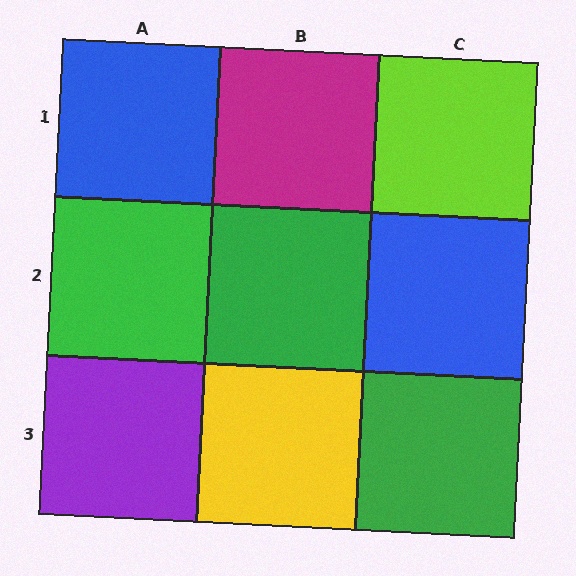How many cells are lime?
1 cell is lime.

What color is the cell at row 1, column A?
Blue.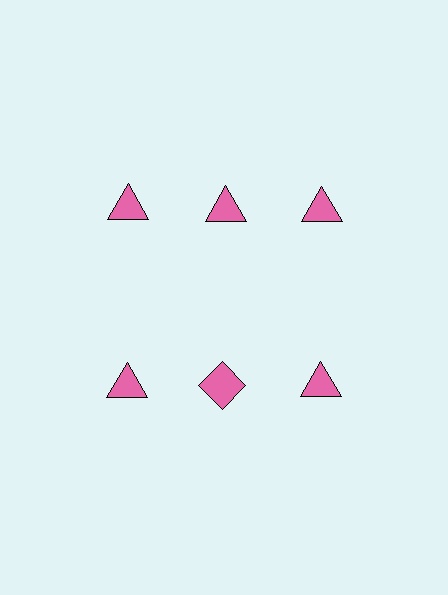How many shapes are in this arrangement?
There are 6 shapes arranged in a grid pattern.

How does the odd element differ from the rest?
It has a different shape: diamond instead of triangle.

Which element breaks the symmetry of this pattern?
The pink diamond in the second row, second from left column breaks the symmetry. All other shapes are pink triangles.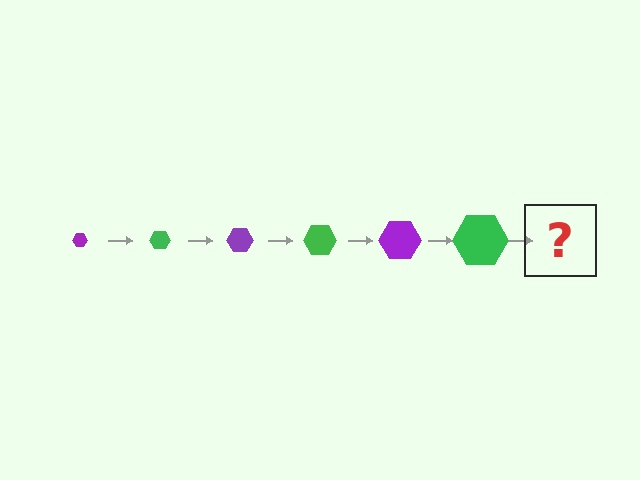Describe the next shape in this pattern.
It should be a purple hexagon, larger than the previous one.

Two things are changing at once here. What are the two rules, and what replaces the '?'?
The two rules are that the hexagon grows larger each step and the color cycles through purple and green. The '?' should be a purple hexagon, larger than the previous one.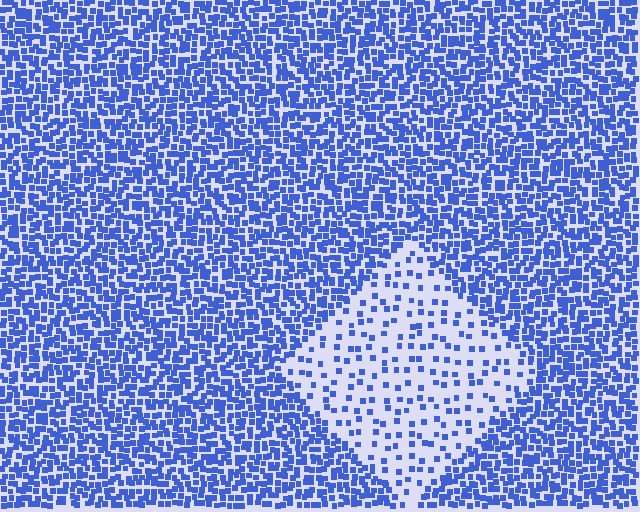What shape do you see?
I see a diamond.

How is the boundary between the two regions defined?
The boundary is defined by a change in element density (approximately 3.2x ratio). All elements are the same color, size, and shape.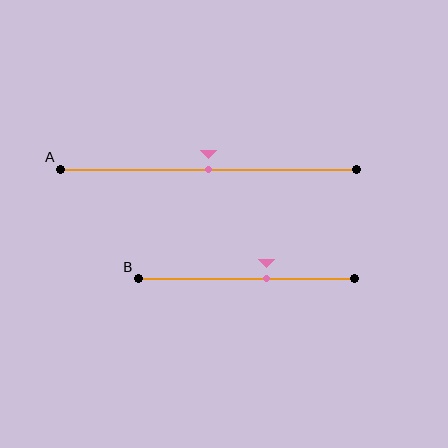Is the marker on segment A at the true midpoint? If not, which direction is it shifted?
Yes, the marker on segment A is at the true midpoint.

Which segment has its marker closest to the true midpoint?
Segment A has its marker closest to the true midpoint.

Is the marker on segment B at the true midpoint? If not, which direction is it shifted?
No, the marker on segment B is shifted to the right by about 9% of the segment length.